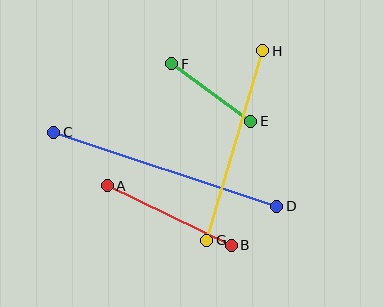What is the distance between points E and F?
The distance is approximately 98 pixels.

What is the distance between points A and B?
The distance is approximately 137 pixels.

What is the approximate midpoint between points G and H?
The midpoint is at approximately (235, 146) pixels.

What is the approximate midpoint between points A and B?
The midpoint is at approximately (169, 216) pixels.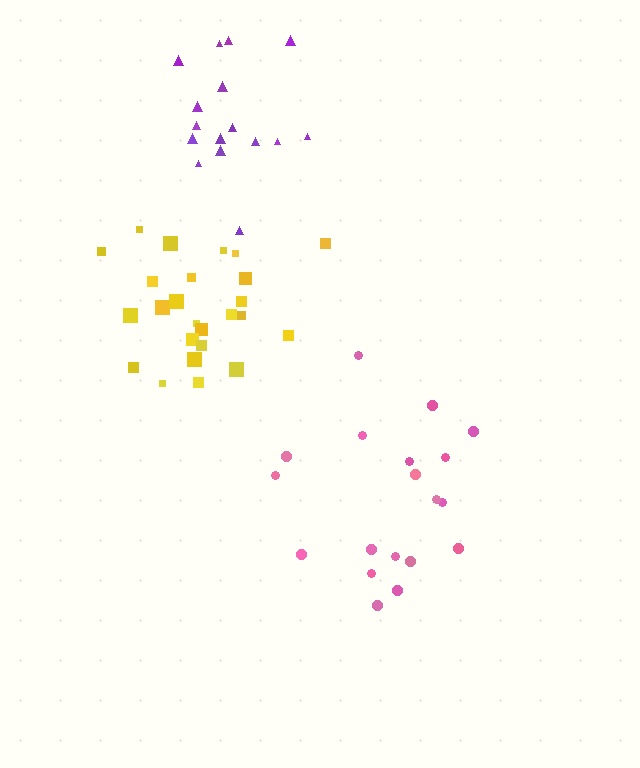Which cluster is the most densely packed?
Yellow.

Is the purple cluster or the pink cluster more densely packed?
Purple.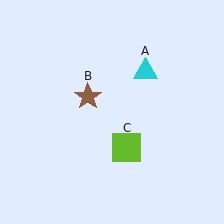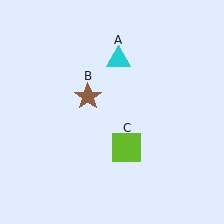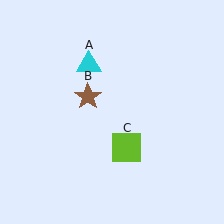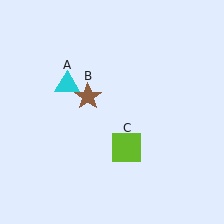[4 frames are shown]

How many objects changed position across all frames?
1 object changed position: cyan triangle (object A).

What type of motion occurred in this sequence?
The cyan triangle (object A) rotated counterclockwise around the center of the scene.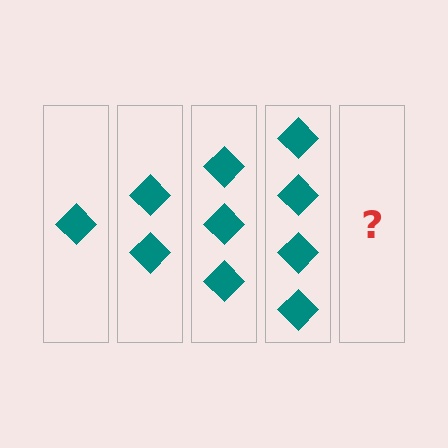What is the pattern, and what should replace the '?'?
The pattern is that each step adds one more diamond. The '?' should be 5 diamonds.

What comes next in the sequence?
The next element should be 5 diamonds.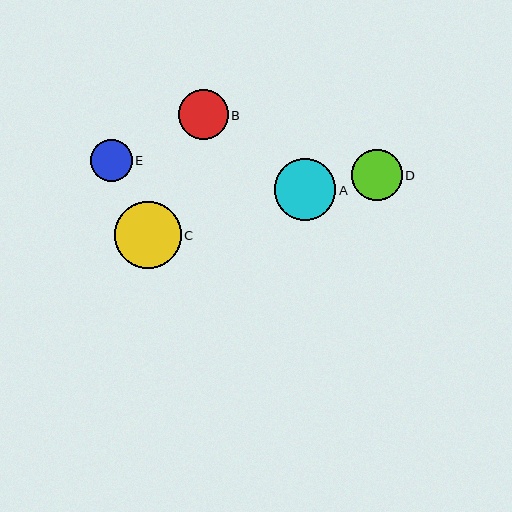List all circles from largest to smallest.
From largest to smallest: C, A, D, B, E.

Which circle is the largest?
Circle C is the largest with a size of approximately 67 pixels.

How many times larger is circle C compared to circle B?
Circle C is approximately 1.3 times the size of circle B.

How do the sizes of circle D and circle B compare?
Circle D and circle B are approximately the same size.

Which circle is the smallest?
Circle E is the smallest with a size of approximately 42 pixels.